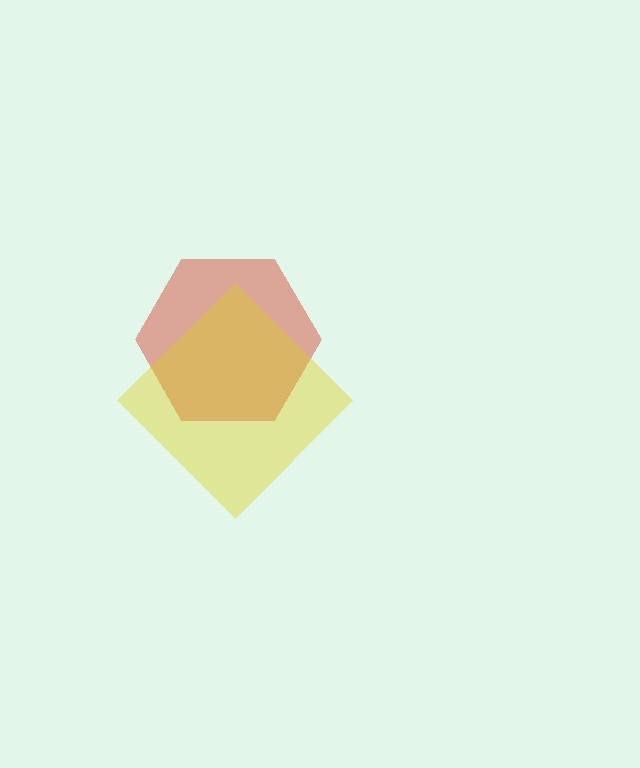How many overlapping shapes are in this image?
There are 2 overlapping shapes in the image.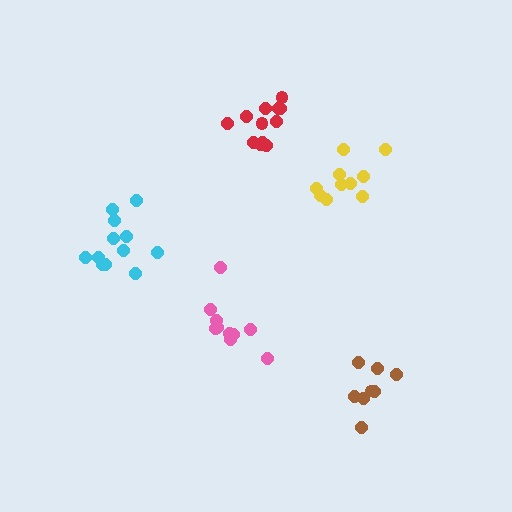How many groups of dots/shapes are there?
There are 5 groups.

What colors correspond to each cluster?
The clusters are colored: yellow, pink, red, cyan, brown.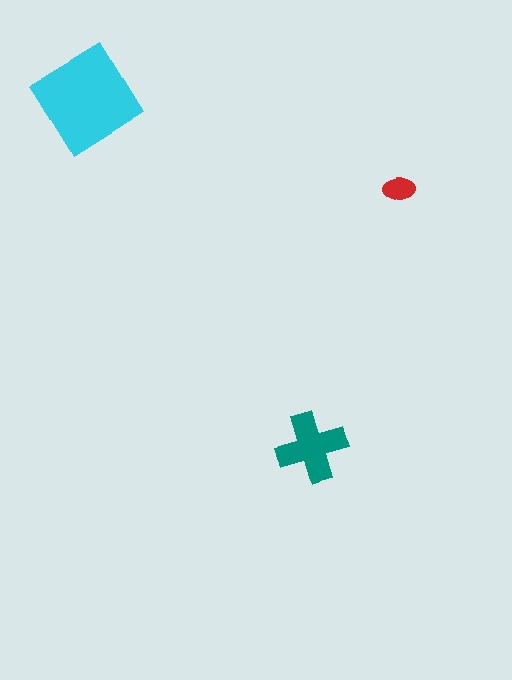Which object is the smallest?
The red ellipse.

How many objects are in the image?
There are 3 objects in the image.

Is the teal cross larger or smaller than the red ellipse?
Larger.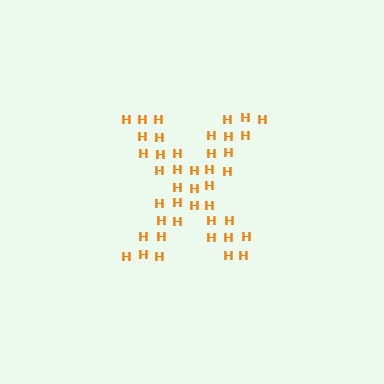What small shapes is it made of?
It is made of small letter H's.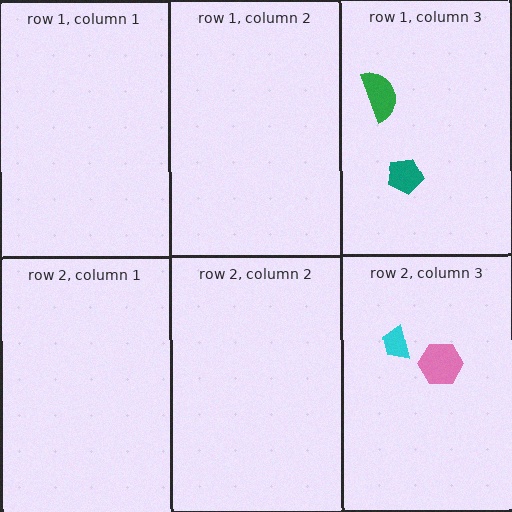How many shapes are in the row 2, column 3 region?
2.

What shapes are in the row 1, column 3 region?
The teal pentagon, the green semicircle.